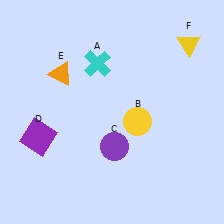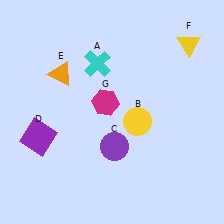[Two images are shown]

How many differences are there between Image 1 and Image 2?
There is 1 difference between the two images.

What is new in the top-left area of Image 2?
A magenta hexagon (G) was added in the top-left area of Image 2.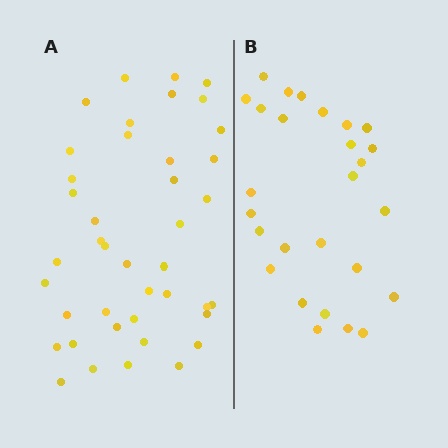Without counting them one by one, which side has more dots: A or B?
Region A (the left region) has more dots.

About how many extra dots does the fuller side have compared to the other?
Region A has approximately 15 more dots than region B.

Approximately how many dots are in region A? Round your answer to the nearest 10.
About 40 dots. (The exact count is 41, which rounds to 40.)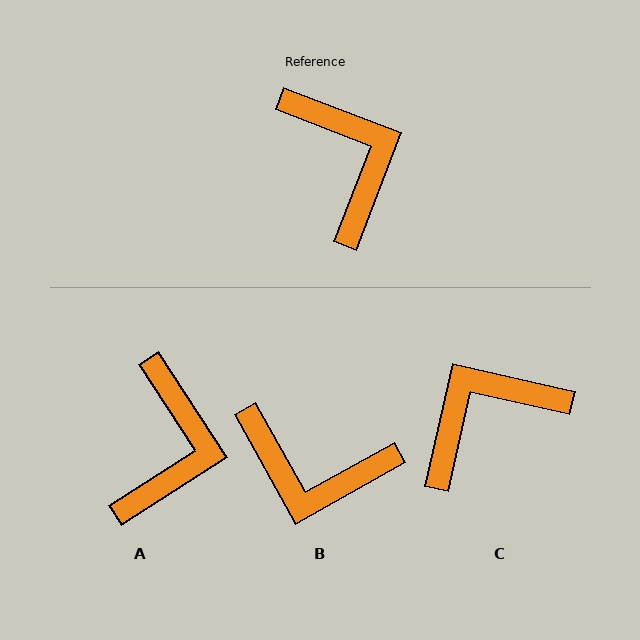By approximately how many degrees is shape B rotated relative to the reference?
Approximately 130 degrees clockwise.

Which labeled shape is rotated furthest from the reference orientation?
B, about 130 degrees away.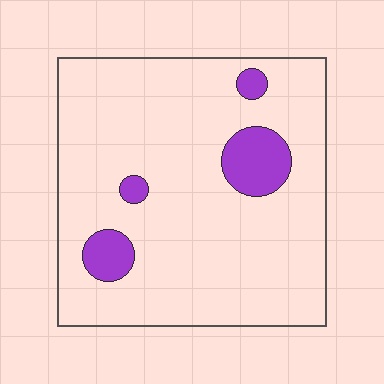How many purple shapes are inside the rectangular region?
4.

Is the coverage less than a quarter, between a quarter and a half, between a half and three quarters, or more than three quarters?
Less than a quarter.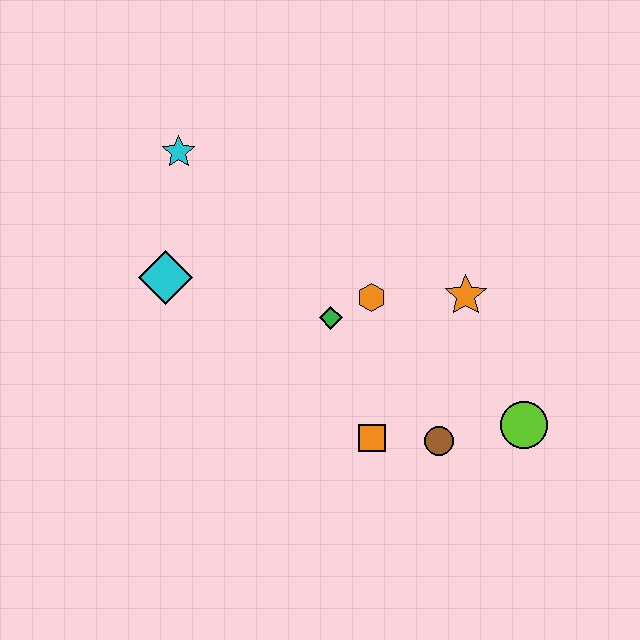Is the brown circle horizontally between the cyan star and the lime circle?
Yes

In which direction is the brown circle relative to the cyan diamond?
The brown circle is to the right of the cyan diamond.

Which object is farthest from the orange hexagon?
The cyan star is farthest from the orange hexagon.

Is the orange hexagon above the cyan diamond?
No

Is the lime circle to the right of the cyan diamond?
Yes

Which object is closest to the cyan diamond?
The cyan star is closest to the cyan diamond.